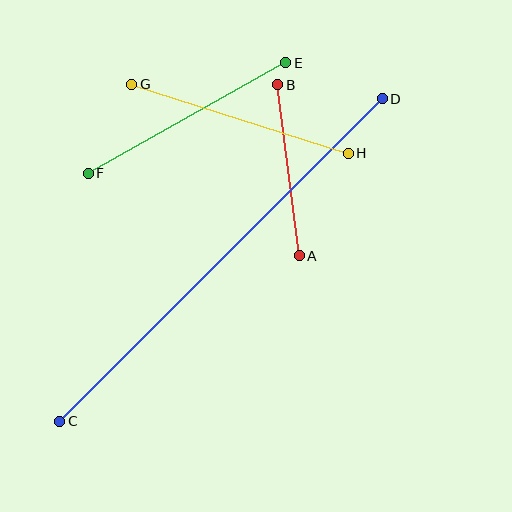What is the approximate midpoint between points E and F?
The midpoint is at approximately (187, 118) pixels.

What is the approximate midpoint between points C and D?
The midpoint is at approximately (221, 260) pixels.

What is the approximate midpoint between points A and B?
The midpoint is at approximately (289, 170) pixels.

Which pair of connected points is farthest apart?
Points C and D are farthest apart.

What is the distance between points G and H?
The distance is approximately 227 pixels.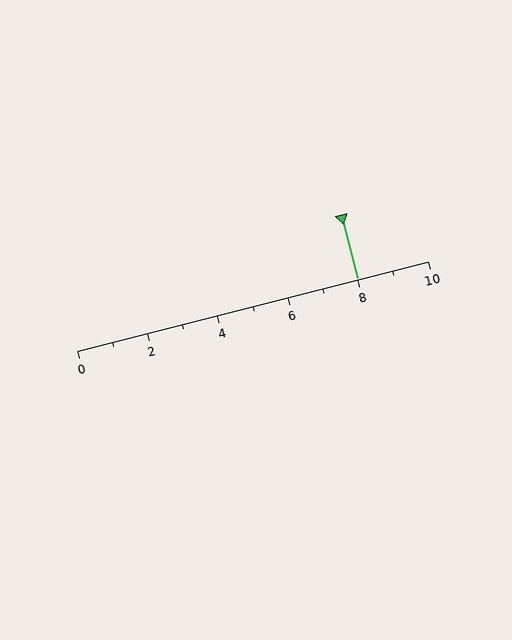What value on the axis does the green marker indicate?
The marker indicates approximately 8.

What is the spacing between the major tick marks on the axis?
The major ticks are spaced 2 apart.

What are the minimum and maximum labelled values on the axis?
The axis runs from 0 to 10.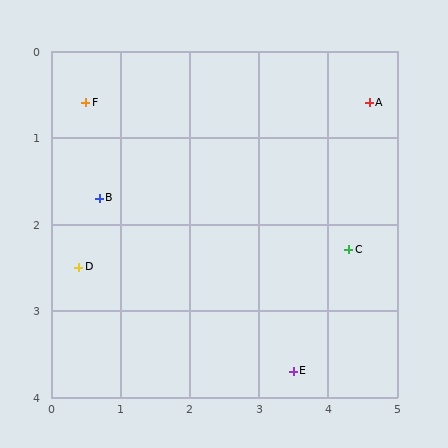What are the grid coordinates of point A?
Point A is at approximately (4.6, 0.6).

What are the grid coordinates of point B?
Point B is at approximately (0.7, 1.7).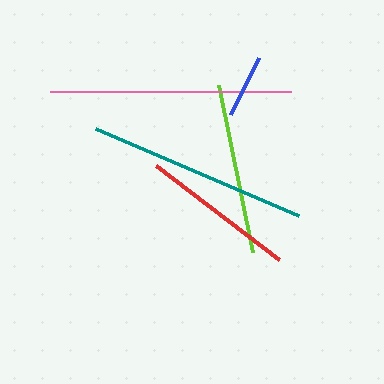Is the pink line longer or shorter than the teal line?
The pink line is longer than the teal line.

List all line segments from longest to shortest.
From longest to shortest: pink, teal, lime, red, blue.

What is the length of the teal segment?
The teal segment is approximately 221 pixels long.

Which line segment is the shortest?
The blue line is the shortest at approximately 63 pixels.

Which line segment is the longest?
The pink line is the longest at approximately 241 pixels.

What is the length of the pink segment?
The pink segment is approximately 241 pixels long.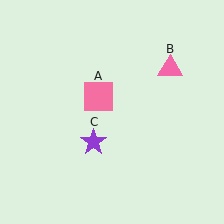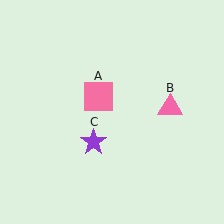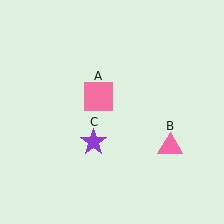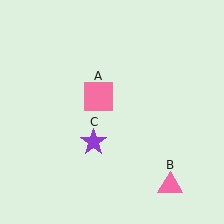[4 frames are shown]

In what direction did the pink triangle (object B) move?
The pink triangle (object B) moved down.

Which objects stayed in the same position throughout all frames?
Pink square (object A) and purple star (object C) remained stationary.